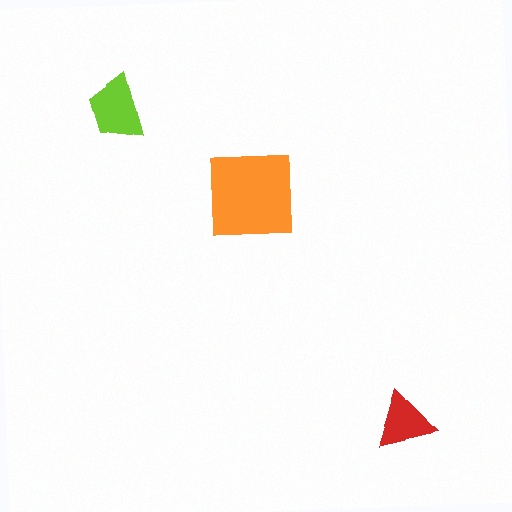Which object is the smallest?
The red triangle.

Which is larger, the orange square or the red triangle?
The orange square.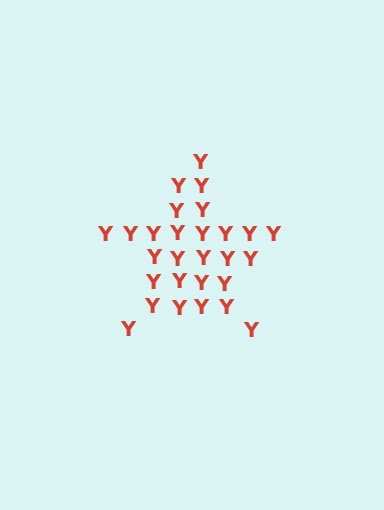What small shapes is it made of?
It is made of small letter Y's.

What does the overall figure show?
The overall figure shows a star.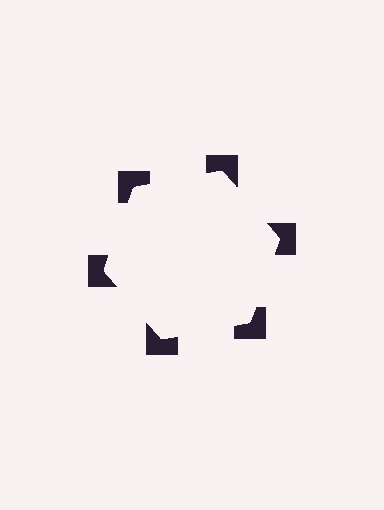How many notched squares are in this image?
There are 6 — one at each vertex of the illusory hexagon.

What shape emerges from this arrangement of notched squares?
An illusory hexagon — its edges are inferred from the aligned wedge cuts in the notched squares, not physically drawn.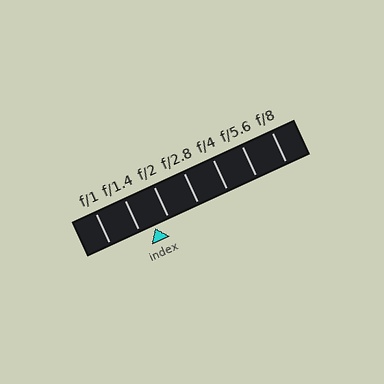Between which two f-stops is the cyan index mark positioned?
The index mark is between f/1.4 and f/2.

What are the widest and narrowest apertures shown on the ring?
The widest aperture shown is f/1 and the narrowest is f/8.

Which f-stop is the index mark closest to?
The index mark is closest to f/2.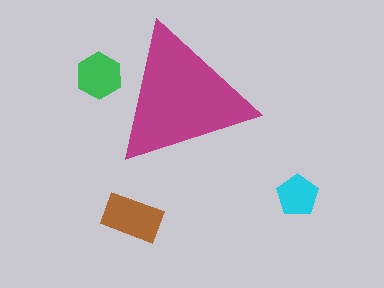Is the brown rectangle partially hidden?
No, the brown rectangle is fully visible.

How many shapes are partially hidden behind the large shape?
1 shape is partially hidden.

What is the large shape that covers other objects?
A magenta triangle.